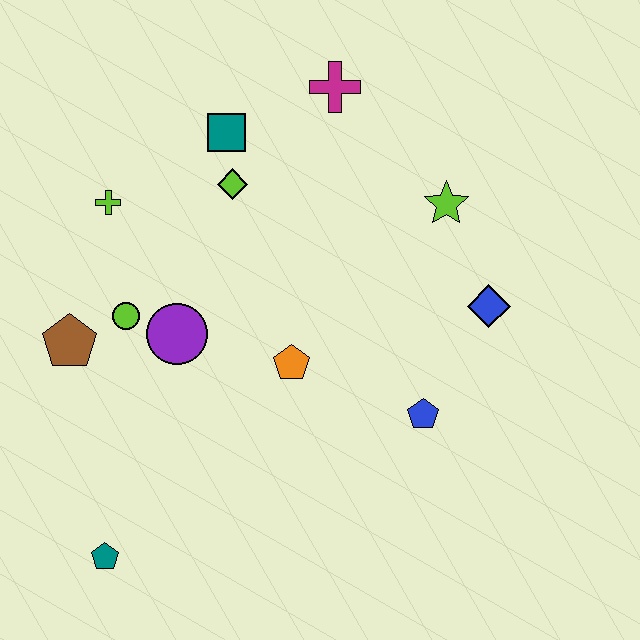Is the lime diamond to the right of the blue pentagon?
No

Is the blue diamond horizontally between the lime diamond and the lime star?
No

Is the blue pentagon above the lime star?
No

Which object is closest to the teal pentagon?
The brown pentagon is closest to the teal pentagon.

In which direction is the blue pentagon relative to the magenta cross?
The blue pentagon is below the magenta cross.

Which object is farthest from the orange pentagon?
The magenta cross is farthest from the orange pentagon.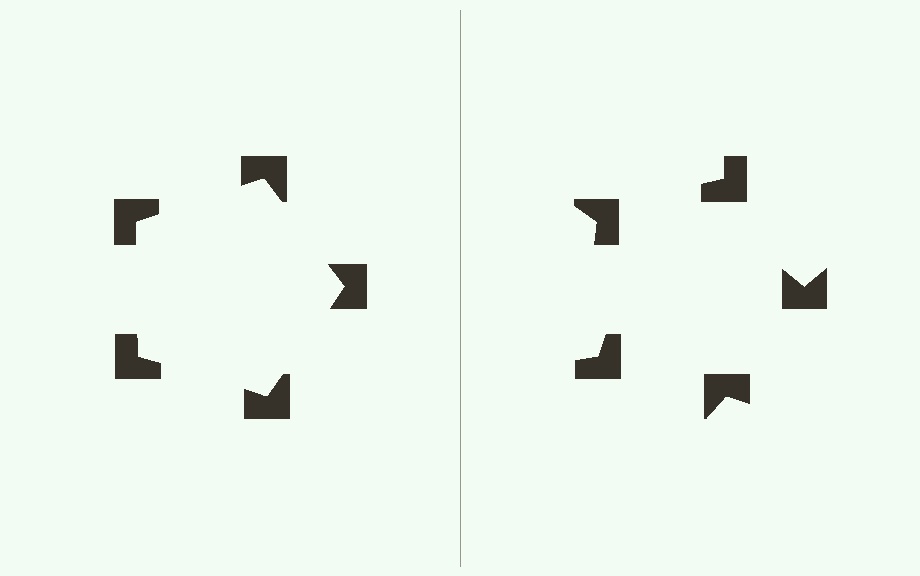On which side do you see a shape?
An illusory pentagon appears on the left side. On the right side the wedge cuts are rotated, so no coherent shape forms.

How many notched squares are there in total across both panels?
10 — 5 on each side.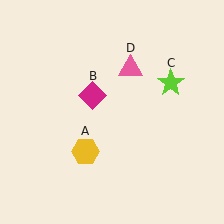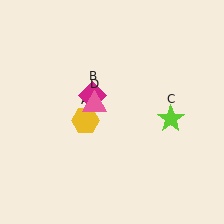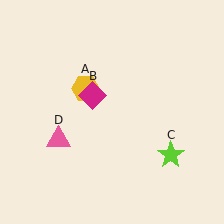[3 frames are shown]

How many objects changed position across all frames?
3 objects changed position: yellow hexagon (object A), lime star (object C), pink triangle (object D).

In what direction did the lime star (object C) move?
The lime star (object C) moved down.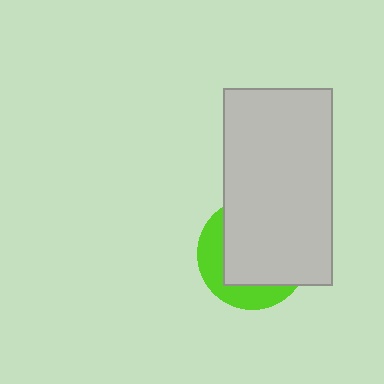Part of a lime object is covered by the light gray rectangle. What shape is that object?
It is a circle.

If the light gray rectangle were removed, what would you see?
You would see the complete lime circle.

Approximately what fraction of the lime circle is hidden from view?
Roughly 67% of the lime circle is hidden behind the light gray rectangle.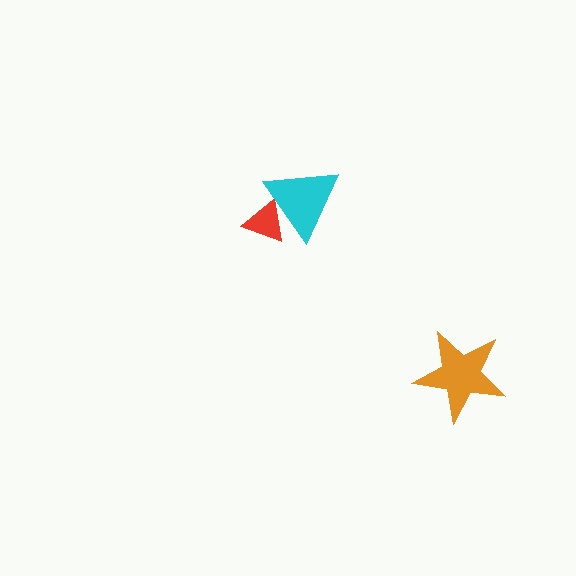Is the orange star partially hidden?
No, no other shape covers it.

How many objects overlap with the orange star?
0 objects overlap with the orange star.